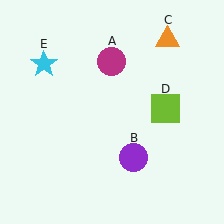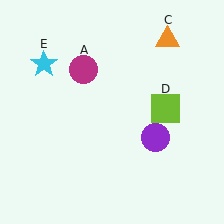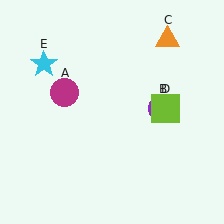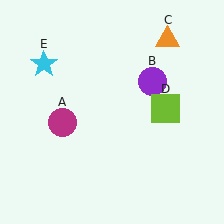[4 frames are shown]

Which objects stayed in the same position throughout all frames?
Orange triangle (object C) and lime square (object D) and cyan star (object E) remained stationary.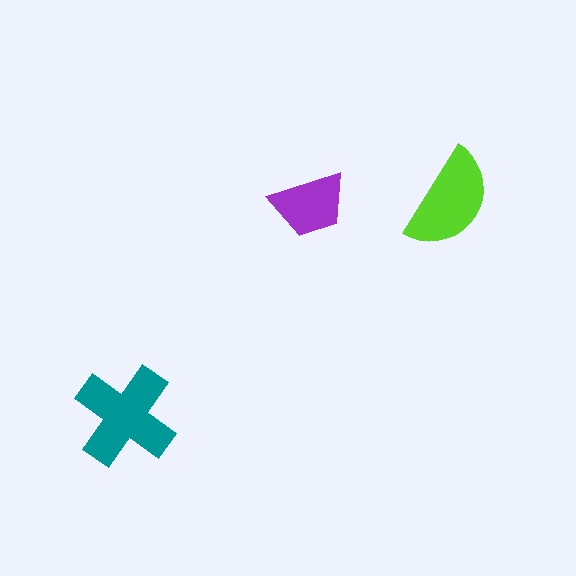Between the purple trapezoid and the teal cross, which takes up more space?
The teal cross.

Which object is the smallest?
The purple trapezoid.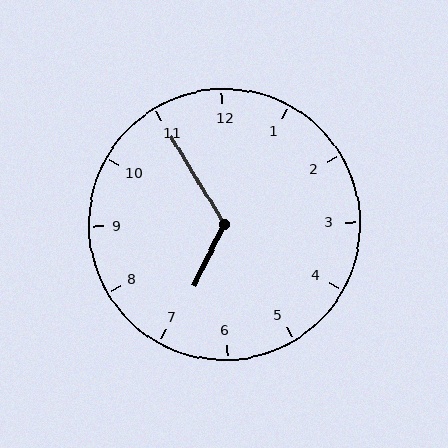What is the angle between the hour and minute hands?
Approximately 122 degrees.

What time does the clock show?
6:55.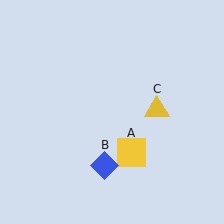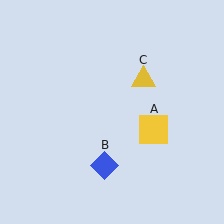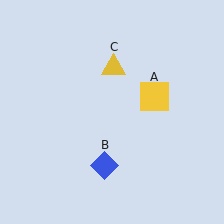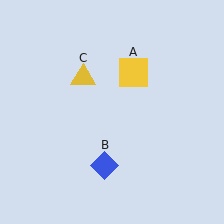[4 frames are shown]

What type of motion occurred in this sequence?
The yellow square (object A), yellow triangle (object C) rotated counterclockwise around the center of the scene.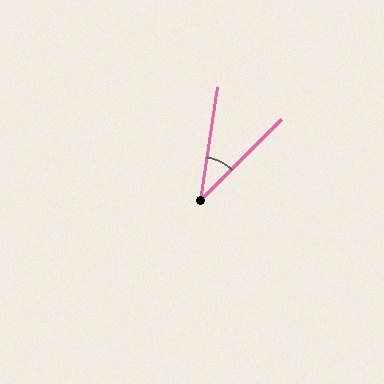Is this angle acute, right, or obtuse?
It is acute.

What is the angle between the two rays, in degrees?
Approximately 37 degrees.